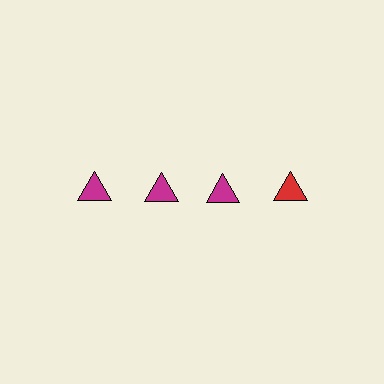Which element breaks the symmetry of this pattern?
The red triangle in the top row, second from right column breaks the symmetry. All other shapes are magenta triangles.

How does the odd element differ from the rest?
It has a different color: red instead of magenta.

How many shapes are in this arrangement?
There are 4 shapes arranged in a grid pattern.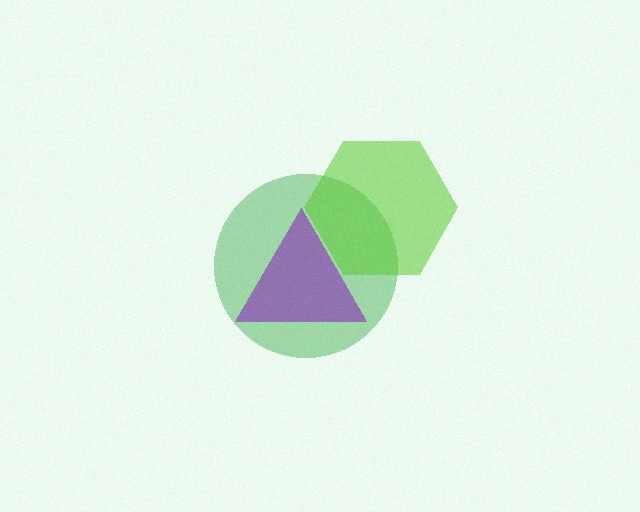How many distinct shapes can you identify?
There are 3 distinct shapes: a green circle, a purple triangle, a lime hexagon.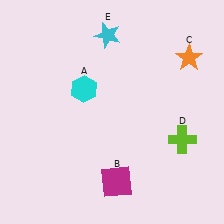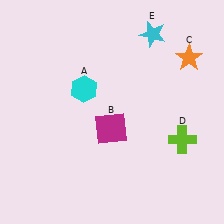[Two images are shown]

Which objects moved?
The objects that moved are: the magenta square (B), the cyan star (E).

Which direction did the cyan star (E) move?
The cyan star (E) moved right.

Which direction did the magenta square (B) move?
The magenta square (B) moved up.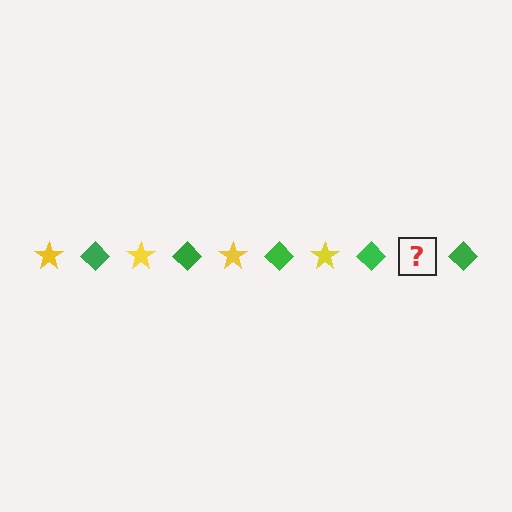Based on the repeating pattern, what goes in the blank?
The blank should be a yellow star.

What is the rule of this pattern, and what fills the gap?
The rule is that the pattern alternates between yellow star and green diamond. The gap should be filled with a yellow star.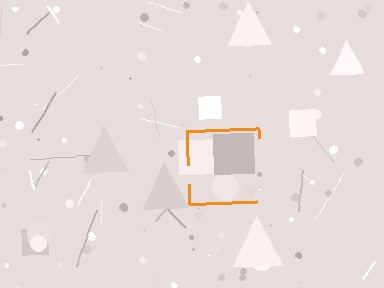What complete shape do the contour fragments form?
The contour fragments form a square.